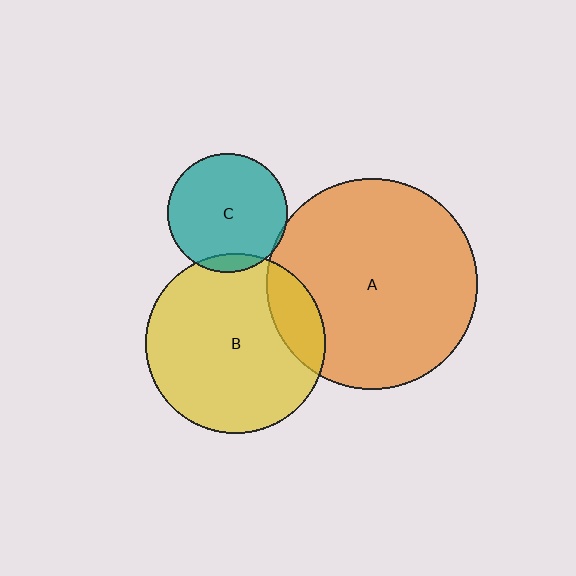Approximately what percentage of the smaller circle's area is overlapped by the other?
Approximately 10%.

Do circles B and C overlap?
Yes.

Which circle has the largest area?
Circle A (orange).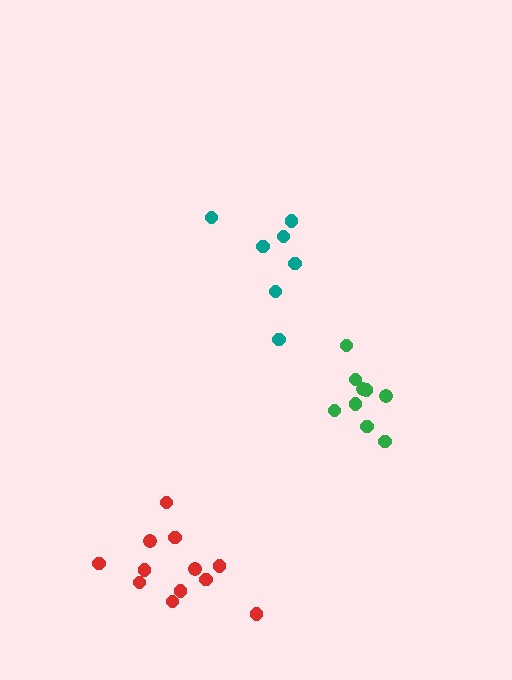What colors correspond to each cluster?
The clusters are colored: green, red, teal.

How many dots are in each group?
Group 1: 9 dots, Group 2: 12 dots, Group 3: 7 dots (28 total).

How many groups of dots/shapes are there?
There are 3 groups.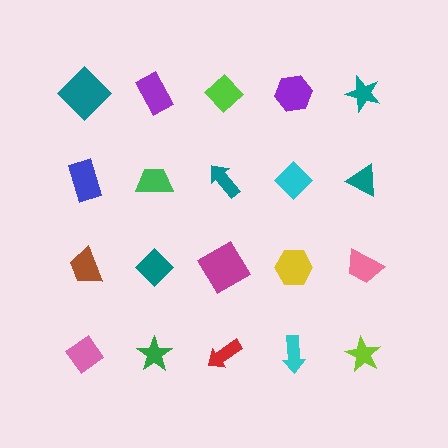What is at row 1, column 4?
A purple hexagon.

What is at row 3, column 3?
A magenta diamond.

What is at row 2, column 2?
A green trapezoid.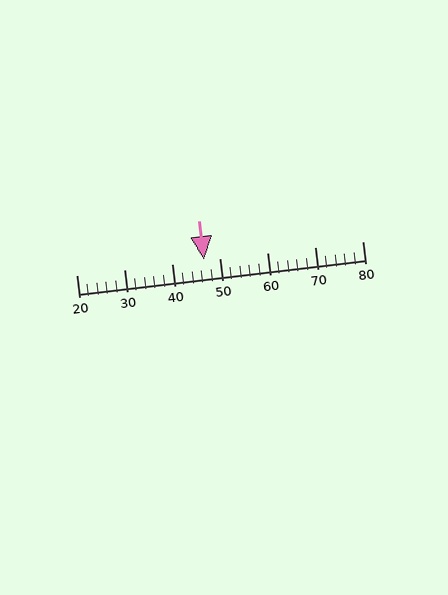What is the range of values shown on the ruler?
The ruler shows values from 20 to 80.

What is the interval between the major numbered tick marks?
The major tick marks are spaced 10 units apart.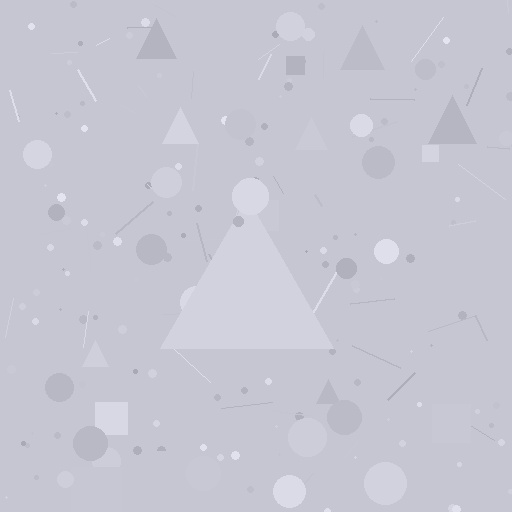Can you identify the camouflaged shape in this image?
The camouflaged shape is a triangle.